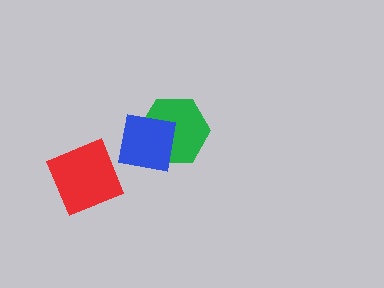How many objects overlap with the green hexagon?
1 object overlaps with the green hexagon.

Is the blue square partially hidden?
No, no other shape covers it.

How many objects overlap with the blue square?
1 object overlaps with the blue square.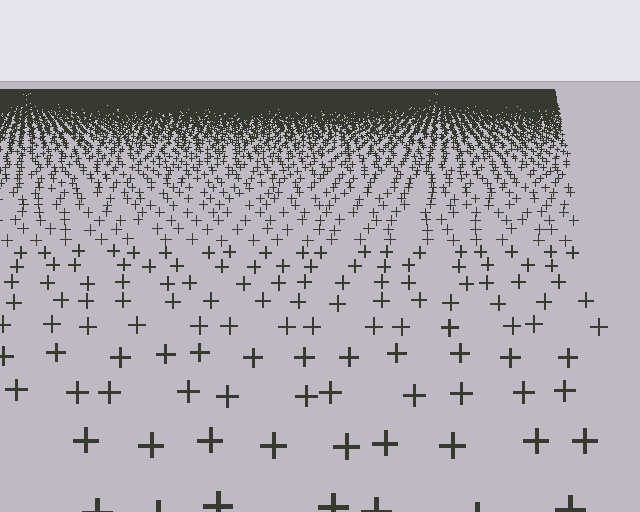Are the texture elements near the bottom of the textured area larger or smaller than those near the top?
Larger. Near the bottom, elements are closer to the viewer and appear at a bigger on-screen size.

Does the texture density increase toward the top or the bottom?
Density increases toward the top.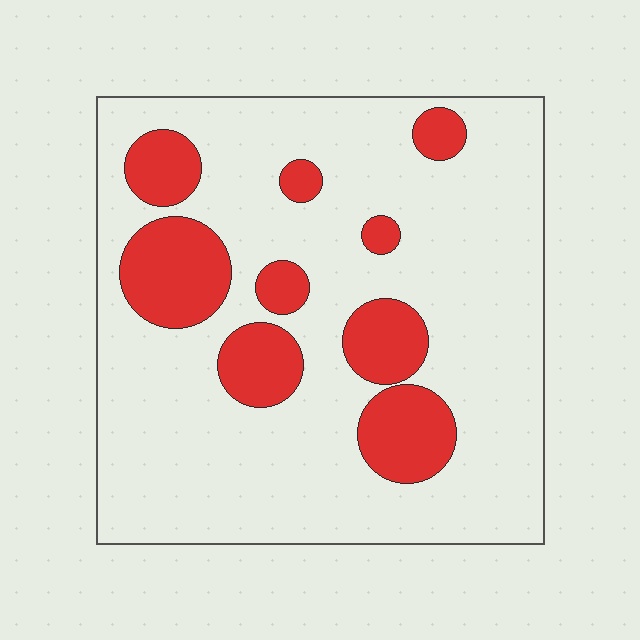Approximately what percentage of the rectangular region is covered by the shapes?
Approximately 20%.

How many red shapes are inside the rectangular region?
9.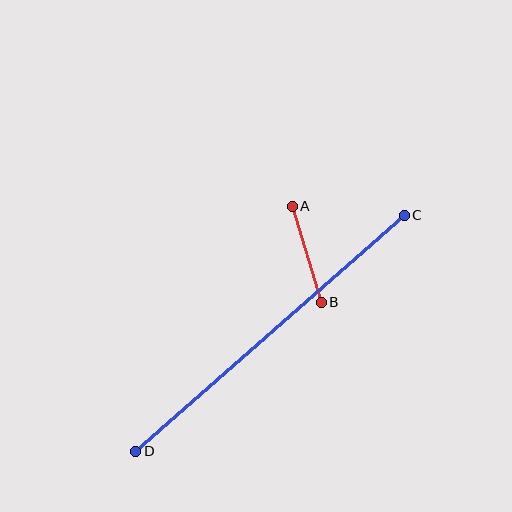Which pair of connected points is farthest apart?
Points C and D are farthest apart.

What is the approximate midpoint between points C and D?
The midpoint is at approximately (270, 333) pixels.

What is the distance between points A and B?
The distance is approximately 100 pixels.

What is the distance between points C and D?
The distance is approximately 358 pixels.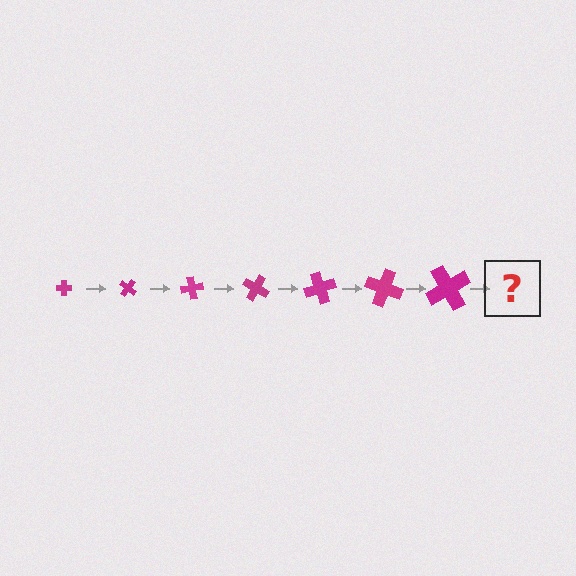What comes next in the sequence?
The next element should be a cross, larger than the previous one and rotated 280 degrees from the start.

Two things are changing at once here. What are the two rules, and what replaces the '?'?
The two rules are that the cross grows larger each step and it rotates 40 degrees each step. The '?' should be a cross, larger than the previous one and rotated 280 degrees from the start.